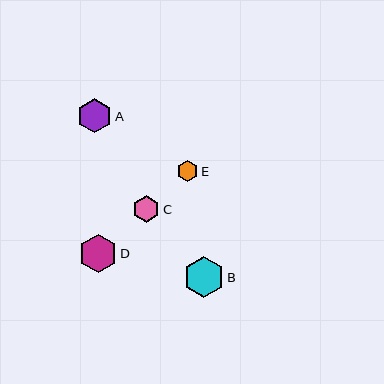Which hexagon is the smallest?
Hexagon E is the smallest with a size of approximately 21 pixels.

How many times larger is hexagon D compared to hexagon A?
Hexagon D is approximately 1.1 times the size of hexagon A.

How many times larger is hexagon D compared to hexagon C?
Hexagon D is approximately 1.4 times the size of hexagon C.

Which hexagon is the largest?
Hexagon B is the largest with a size of approximately 41 pixels.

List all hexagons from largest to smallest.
From largest to smallest: B, D, A, C, E.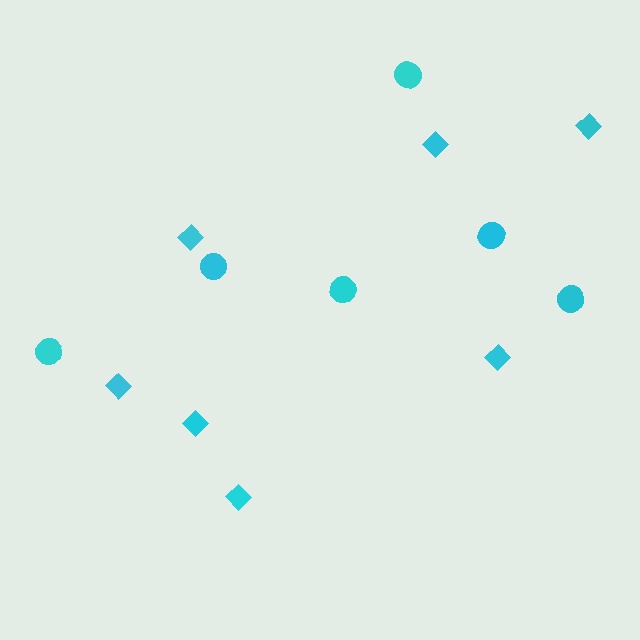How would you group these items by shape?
There are 2 groups: one group of circles (6) and one group of diamonds (7).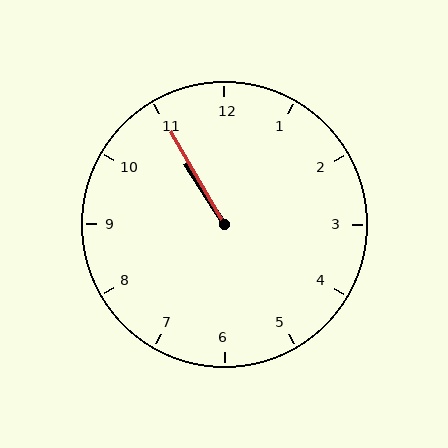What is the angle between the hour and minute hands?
Approximately 2 degrees.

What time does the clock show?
10:55.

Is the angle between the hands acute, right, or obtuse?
It is acute.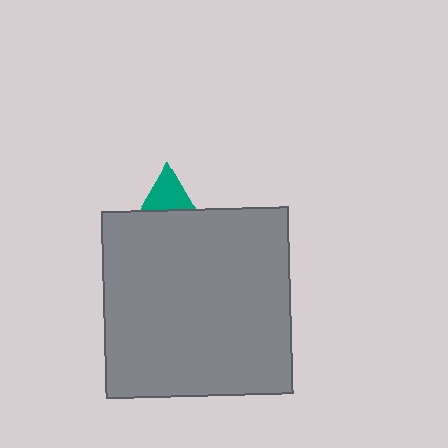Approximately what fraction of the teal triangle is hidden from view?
Roughly 64% of the teal triangle is hidden behind the gray square.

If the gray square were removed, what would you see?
You would see the complete teal triangle.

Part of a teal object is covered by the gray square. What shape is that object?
It is a triangle.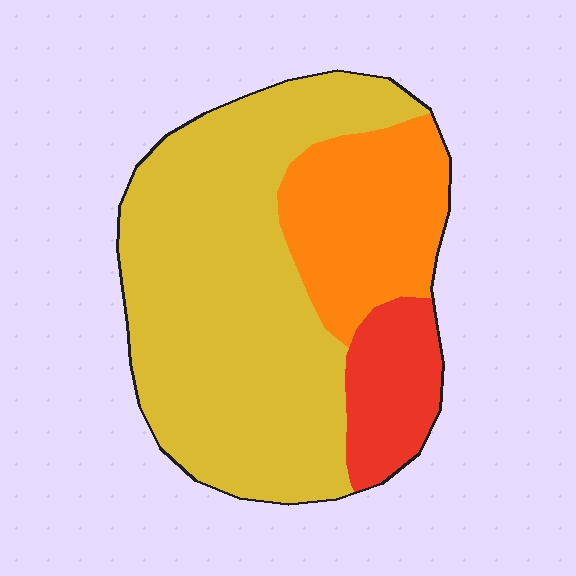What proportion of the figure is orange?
Orange covers roughly 25% of the figure.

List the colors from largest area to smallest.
From largest to smallest: yellow, orange, red.